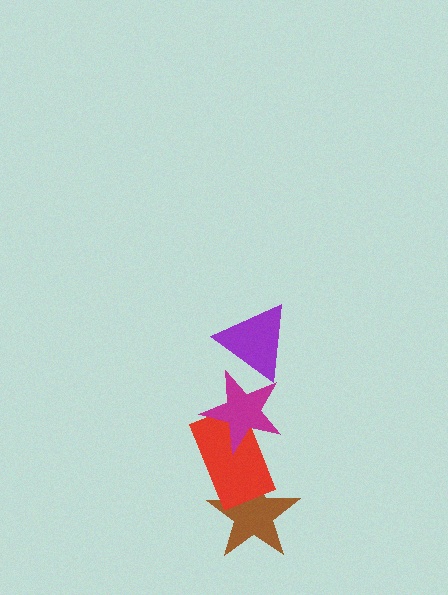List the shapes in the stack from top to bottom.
From top to bottom: the purple triangle, the magenta star, the red rectangle, the brown star.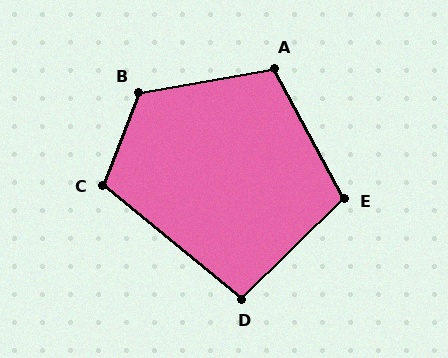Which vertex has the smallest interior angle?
D, at approximately 96 degrees.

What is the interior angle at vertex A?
Approximately 108 degrees (obtuse).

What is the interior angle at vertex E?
Approximately 106 degrees (obtuse).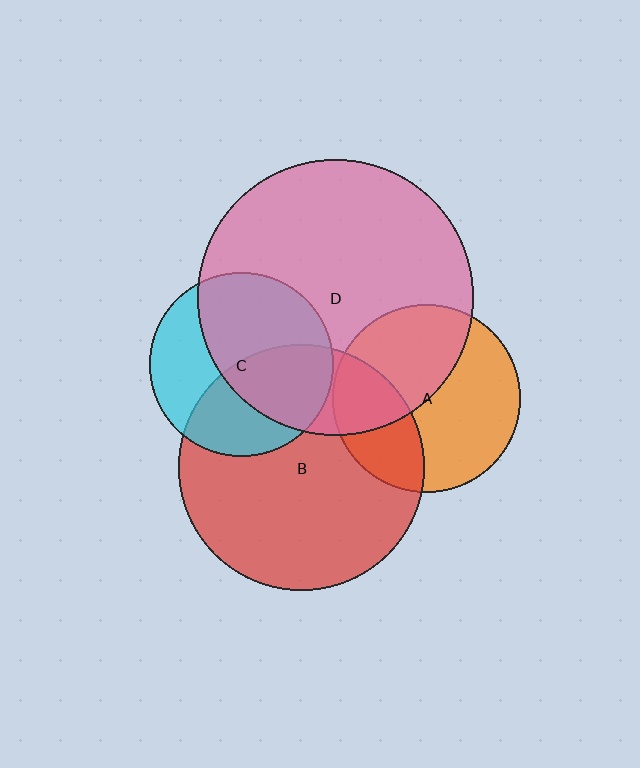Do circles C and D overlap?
Yes.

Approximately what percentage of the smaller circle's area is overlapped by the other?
Approximately 60%.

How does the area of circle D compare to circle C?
Approximately 2.2 times.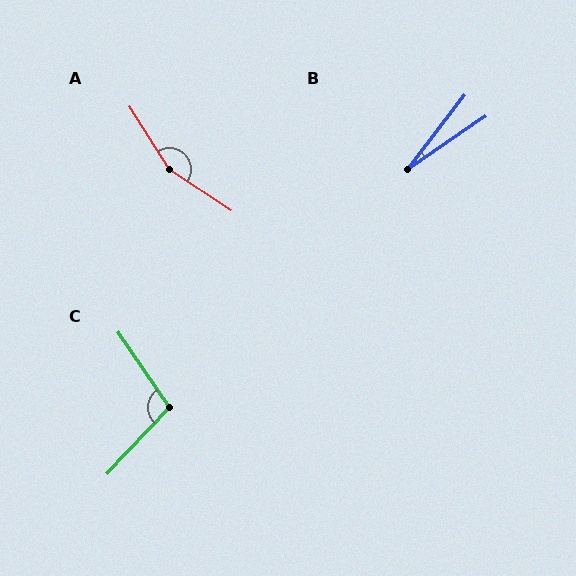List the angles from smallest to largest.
B (18°), C (103°), A (155°).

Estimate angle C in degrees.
Approximately 103 degrees.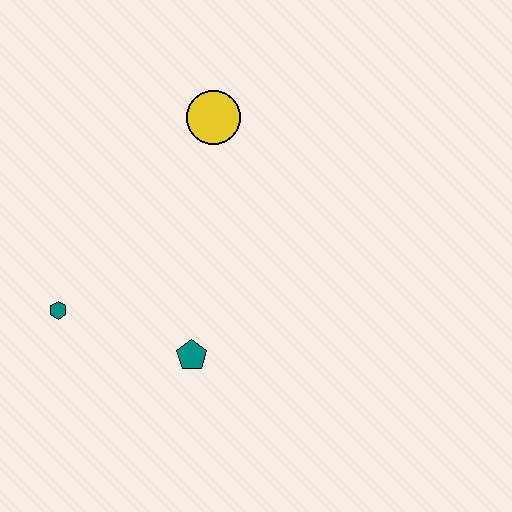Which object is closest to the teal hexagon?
The teal pentagon is closest to the teal hexagon.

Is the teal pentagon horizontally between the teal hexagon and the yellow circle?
Yes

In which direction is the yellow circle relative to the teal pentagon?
The yellow circle is above the teal pentagon.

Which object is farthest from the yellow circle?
The teal hexagon is farthest from the yellow circle.